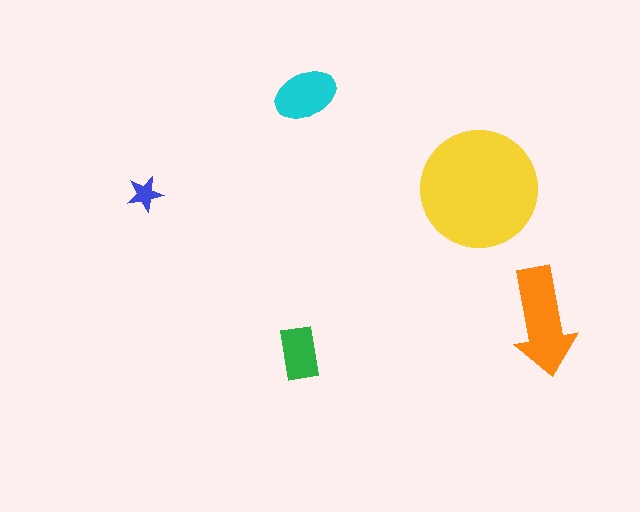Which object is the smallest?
The blue star.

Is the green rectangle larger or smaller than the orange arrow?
Smaller.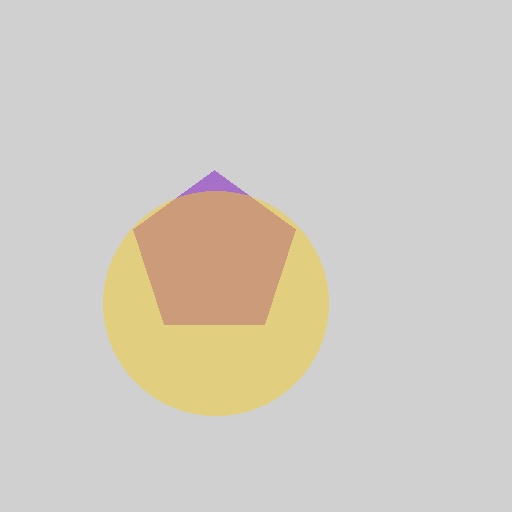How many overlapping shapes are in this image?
There are 2 overlapping shapes in the image.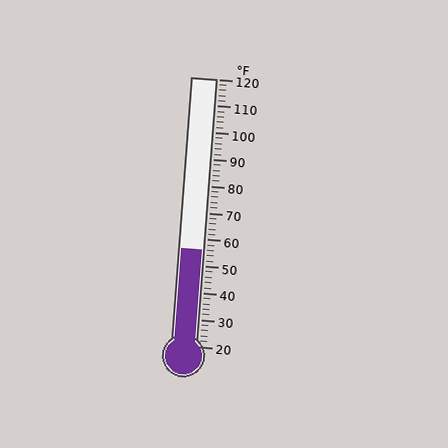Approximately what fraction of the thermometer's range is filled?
The thermometer is filled to approximately 35% of its range.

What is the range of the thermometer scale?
The thermometer scale ranges from 20°F to 120°F.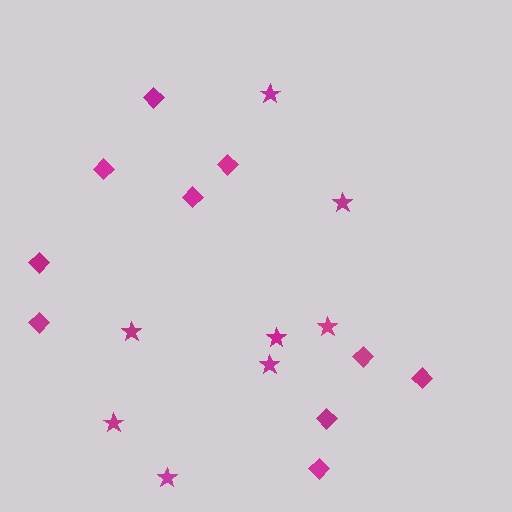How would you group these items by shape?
There are 2 groups: one group of diamonds (10) and one group of stars (8).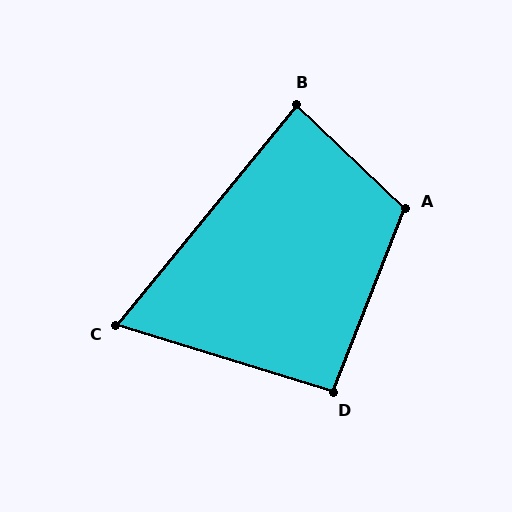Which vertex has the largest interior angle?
A, at approximately 112 degrees.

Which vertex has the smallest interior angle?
C, at approximately 68 degrees.